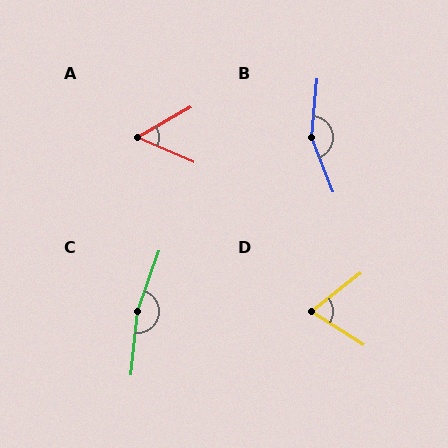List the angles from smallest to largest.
A (53°), D (71°), B (154°), C (167°).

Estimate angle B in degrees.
Approximately 154 degrees.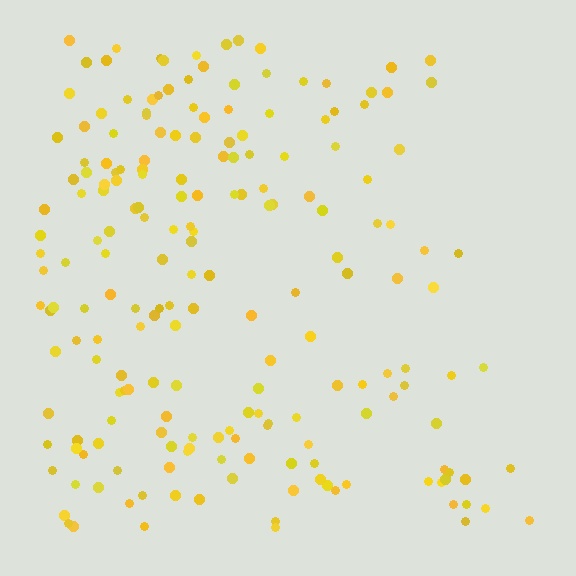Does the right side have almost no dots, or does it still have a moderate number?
Still a moderate number, just noticeably fewer than the left.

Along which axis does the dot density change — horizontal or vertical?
Horizontal.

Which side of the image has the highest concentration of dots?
The left.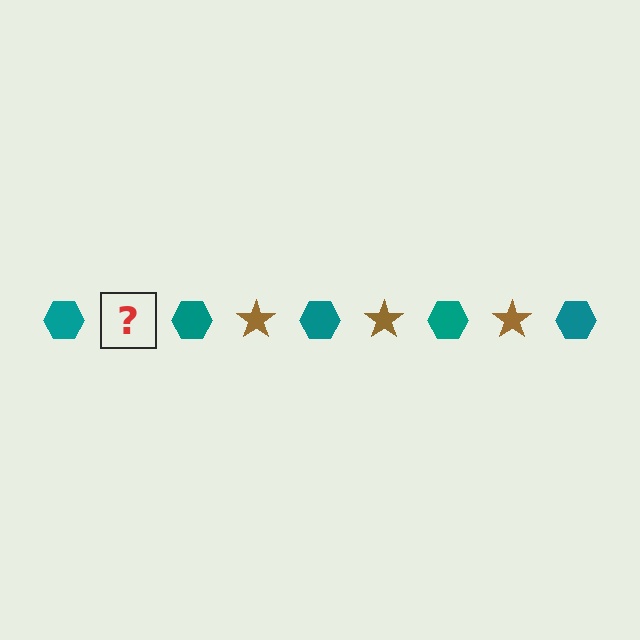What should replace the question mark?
The question mark should be replaced with a brown star.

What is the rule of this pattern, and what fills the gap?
The rule is that the pattern alternates between teal hexagon and brown star. The gap should be filled with a brown star.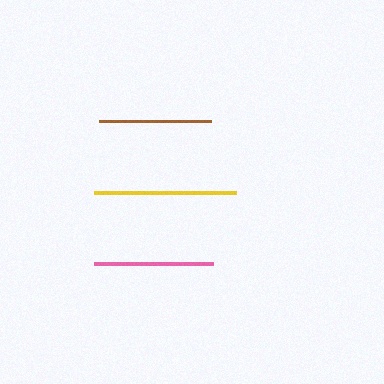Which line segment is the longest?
The yellow line is the longest at approximately 142 pixels.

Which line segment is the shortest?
The brown line is the shortest at approximately 112 pixels.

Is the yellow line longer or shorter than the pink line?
The yellow line is longer than the pink line.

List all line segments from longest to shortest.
From longest to shortest: yellow, pink, brown.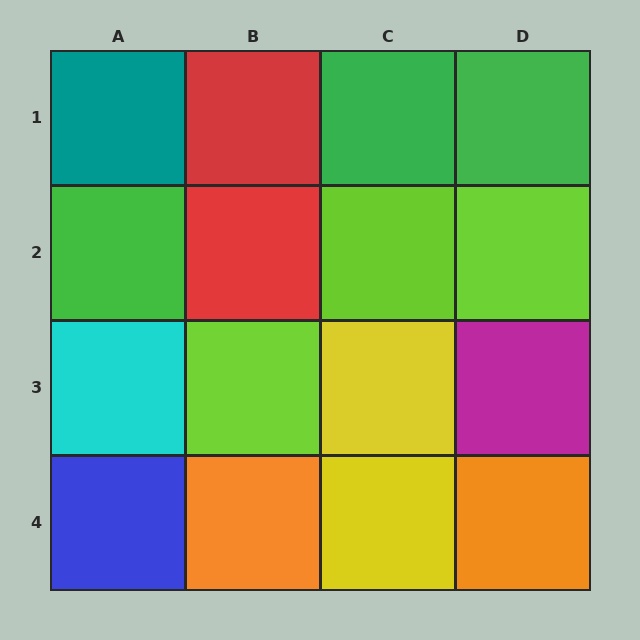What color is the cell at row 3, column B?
Lime.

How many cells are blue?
1 cell is blue.